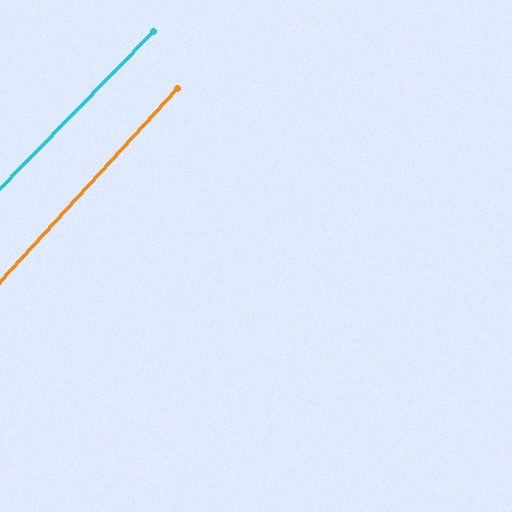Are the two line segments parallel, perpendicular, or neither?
Parallel — their directions differ by only 1.9°.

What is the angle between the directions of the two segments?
Approximately 2 degrees.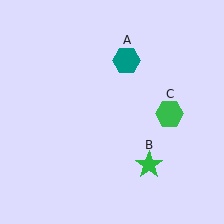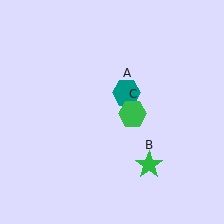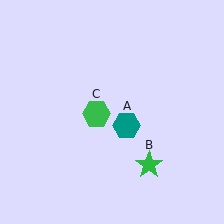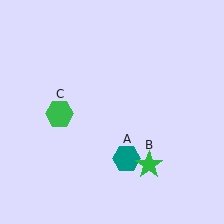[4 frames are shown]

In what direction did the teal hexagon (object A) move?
The teal hexagon (object A) moved down.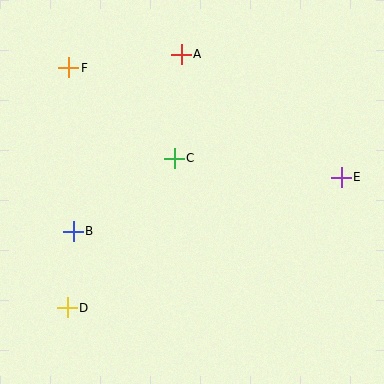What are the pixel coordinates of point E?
Point E is at (341, 177).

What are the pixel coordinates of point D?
Point D is at (67, 308).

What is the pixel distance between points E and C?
The distance between E and C is 168 pixels.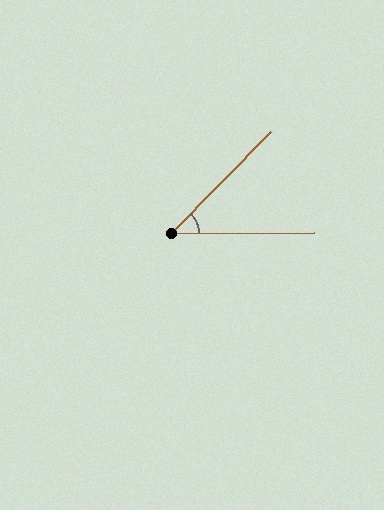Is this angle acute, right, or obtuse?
It is acute.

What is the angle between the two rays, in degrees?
Approximately 45 degrees.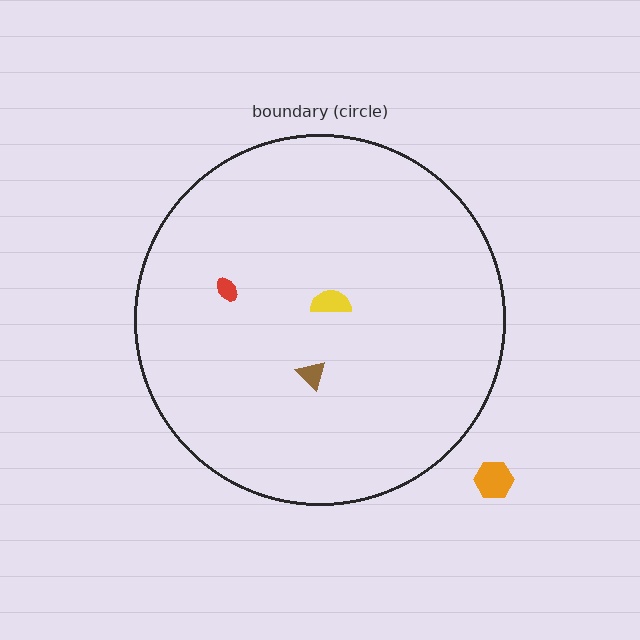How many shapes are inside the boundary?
3 inside, 1 outside.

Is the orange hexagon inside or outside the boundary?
Outside.